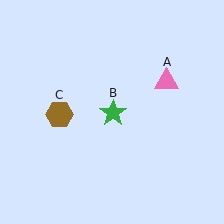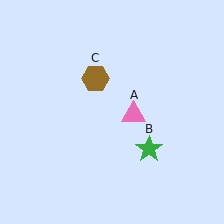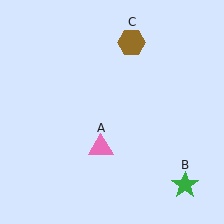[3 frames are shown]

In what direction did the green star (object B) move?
The green star (object B) moved down and to the right.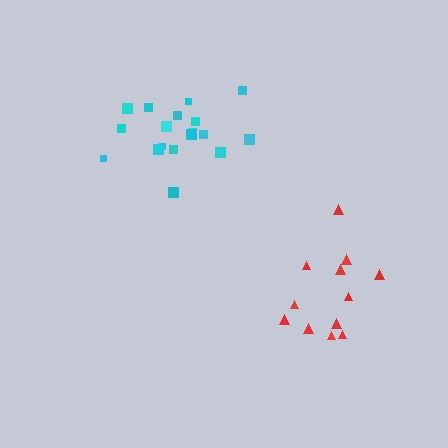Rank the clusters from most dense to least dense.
cyan, red.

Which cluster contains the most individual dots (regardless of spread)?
Cyan (18).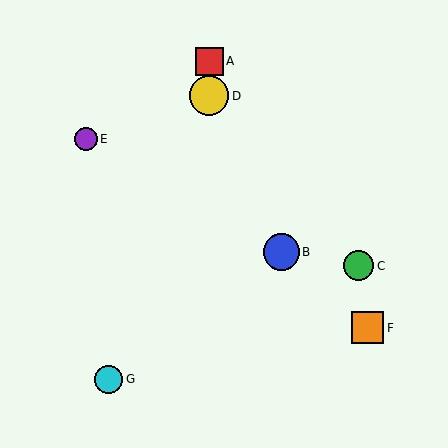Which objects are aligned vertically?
Objects A, D are aligned vertically.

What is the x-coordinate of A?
Object A is at x≈209.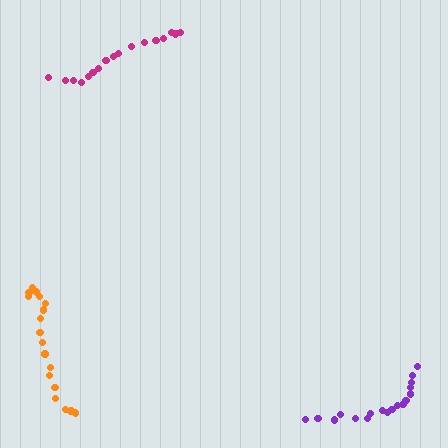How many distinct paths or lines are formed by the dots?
There are 3 distinct paths.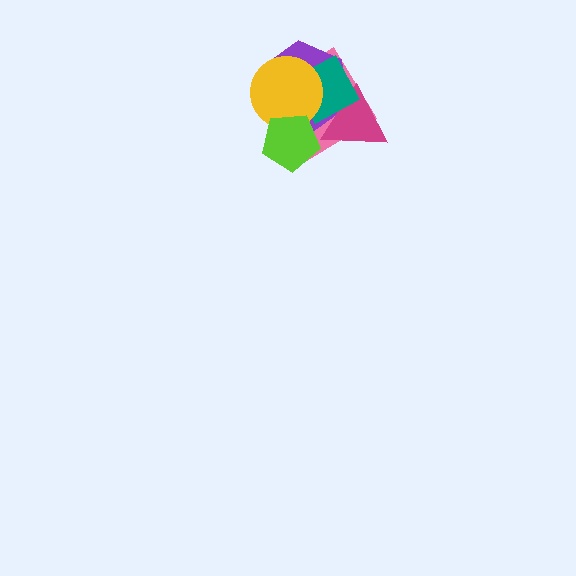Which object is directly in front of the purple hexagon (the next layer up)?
The magenta triangle is directly in front of the purple hexagon.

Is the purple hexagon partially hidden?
Yes, it is partially covered by another shape.